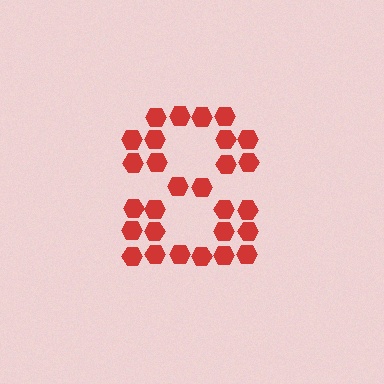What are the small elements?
The small elements are hexagons.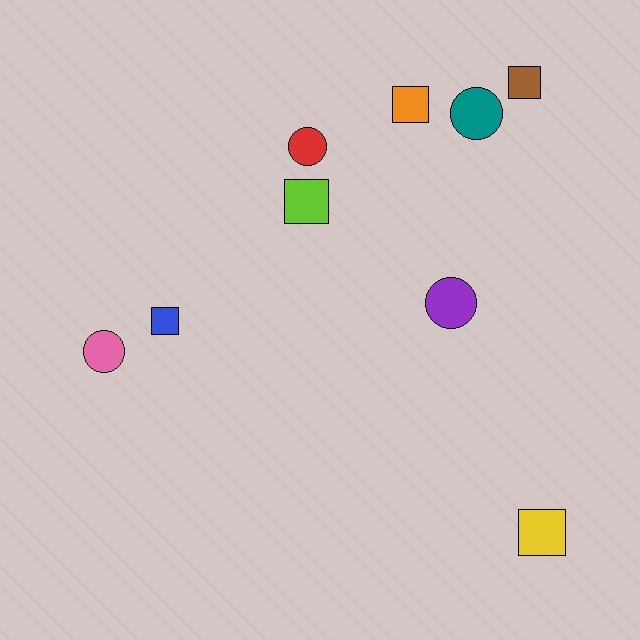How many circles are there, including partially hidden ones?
There are 4 circles.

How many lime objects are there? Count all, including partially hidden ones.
There is 1 lime object.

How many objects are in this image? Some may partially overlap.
There are 9 objects.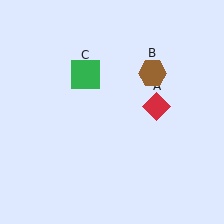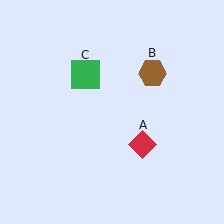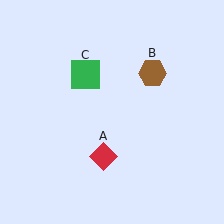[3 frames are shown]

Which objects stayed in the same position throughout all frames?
Brown hexagon (object B) and green square (object C) remained stationary.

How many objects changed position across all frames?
1 object changed position: red diamond (object A).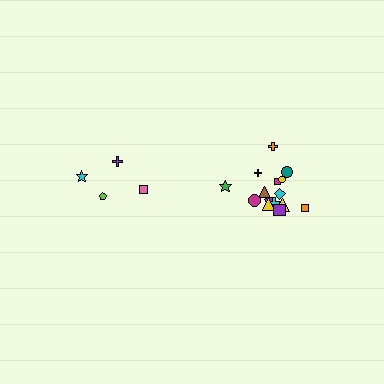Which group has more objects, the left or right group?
The right group.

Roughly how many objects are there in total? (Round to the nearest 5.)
Roughly 20 objects in total.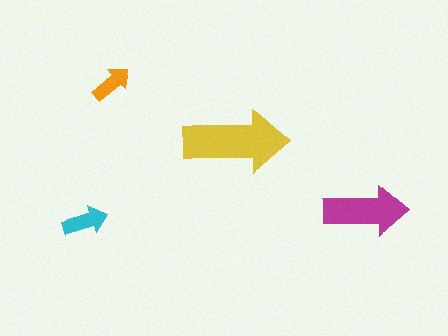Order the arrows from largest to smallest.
the yellow one, the magenta one, the cyan one, the orange one.